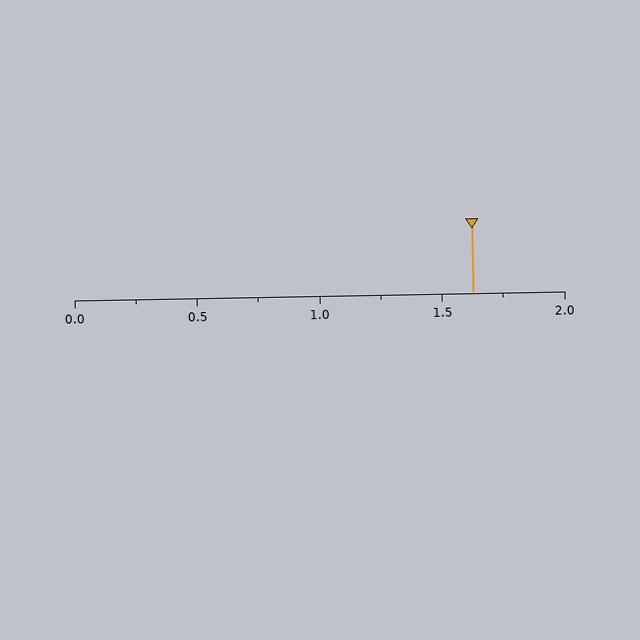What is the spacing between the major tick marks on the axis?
The major ticks are spaced 0.5 apart.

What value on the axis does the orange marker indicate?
The marker indicates approximately 1.62.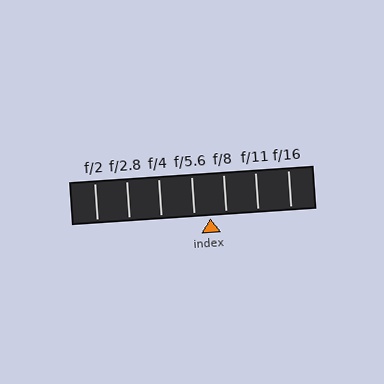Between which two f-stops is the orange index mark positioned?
The index mark is between f/5.6 and f/8.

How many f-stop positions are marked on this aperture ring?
There are 7 f-stop positions marked.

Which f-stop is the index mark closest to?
The index mark is closest to f/5.6.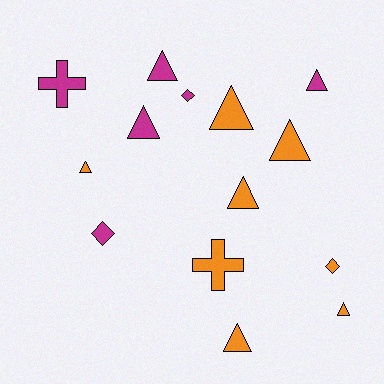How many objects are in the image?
There are 14 objects.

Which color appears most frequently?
Orange, with 8 objects.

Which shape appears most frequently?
Triangle, with 9 objects.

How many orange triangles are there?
There are 6 orange triangles.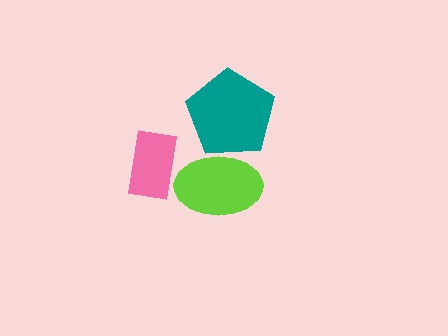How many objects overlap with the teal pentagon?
1 object overlaps with the teal pentagon.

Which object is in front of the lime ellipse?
The teal pentagon is in front of the lime ellipse.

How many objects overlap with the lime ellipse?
1 object overlaps with the lime ellipse.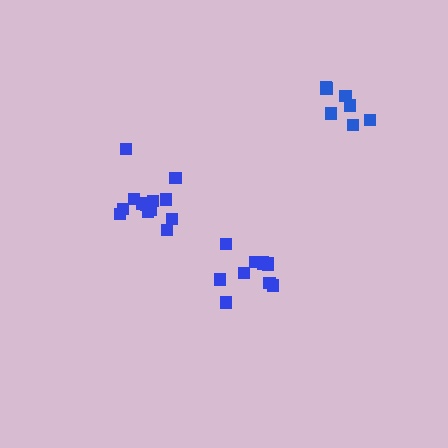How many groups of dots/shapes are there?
There are 3 groups.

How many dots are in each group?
Group 1: 7 dots, Group 2: 13 dots, Group 3: 11 dots (31 total).